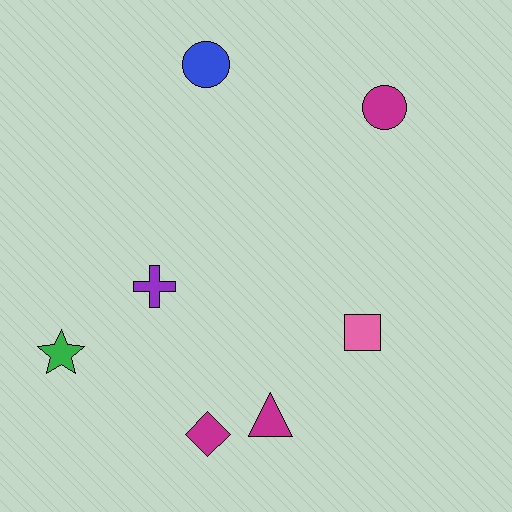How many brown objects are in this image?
There are no brown objects.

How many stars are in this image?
There is 1 star.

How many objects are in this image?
There are 7 objects.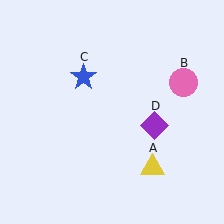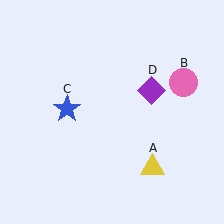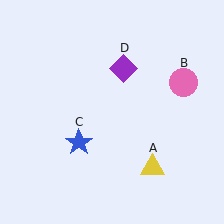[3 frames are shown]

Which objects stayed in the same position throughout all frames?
Yellow triangle (object A) and pink circle (object B) remained stationary.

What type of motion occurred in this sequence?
The blue star (object C), purple diamond (object D) rotated counterclockwise around the center of the scene.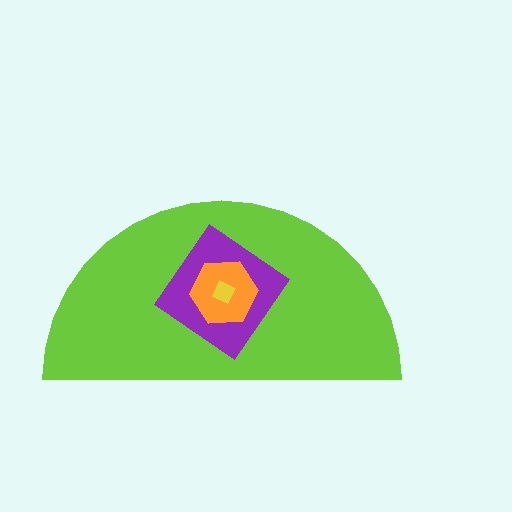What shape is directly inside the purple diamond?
The orange hexagon.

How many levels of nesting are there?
4.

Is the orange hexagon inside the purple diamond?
Yes.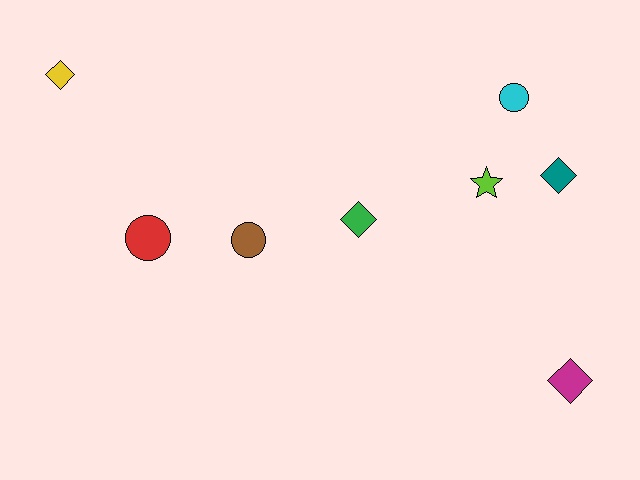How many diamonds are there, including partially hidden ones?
There are 4 diamonds.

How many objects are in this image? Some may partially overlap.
There are 8 objects.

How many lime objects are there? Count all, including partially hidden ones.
There is 1 lime object.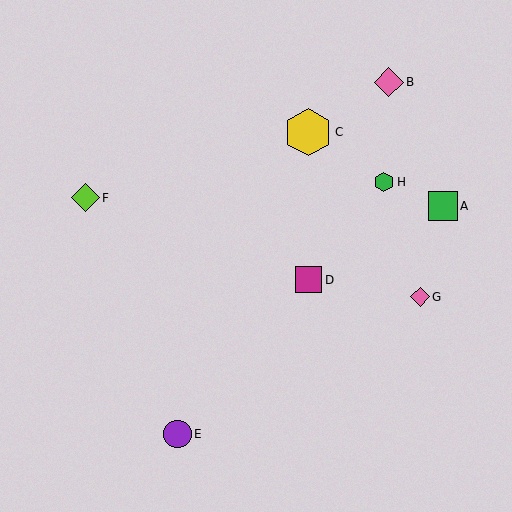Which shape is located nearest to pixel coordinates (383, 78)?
The pink diamond (labeled B) at (389, 82) is nearest to that location.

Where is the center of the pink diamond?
The center of the pink diamond is at (389, 82).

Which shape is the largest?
The yellow hexagon (labeled C) is the largest.